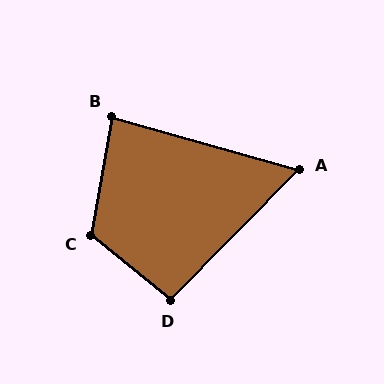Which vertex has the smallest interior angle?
A, at approximately 61 degrees.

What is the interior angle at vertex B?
Approximately 84 degrees (acute).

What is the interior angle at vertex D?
Approximately 96 degrees (obtuse).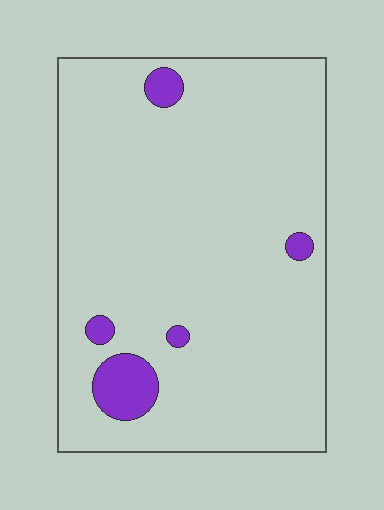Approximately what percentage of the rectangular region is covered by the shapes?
Approximately 5%.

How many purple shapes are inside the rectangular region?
5.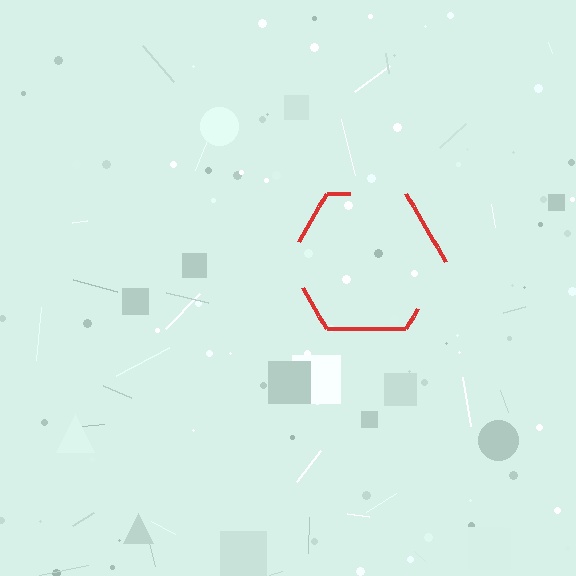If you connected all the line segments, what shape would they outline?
They would outline a hexagon.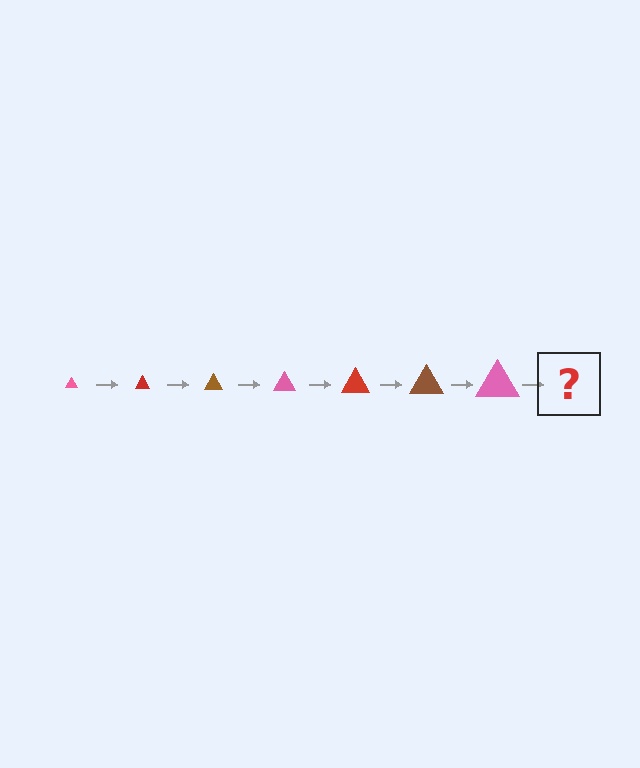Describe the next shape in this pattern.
It should be a red triangle, larger than the previous one.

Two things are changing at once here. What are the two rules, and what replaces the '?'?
The two rules are that the triangle grows larger each step and the color cycles through pink, red, and brown. The '?' should be a red triangle, larger than the previous one.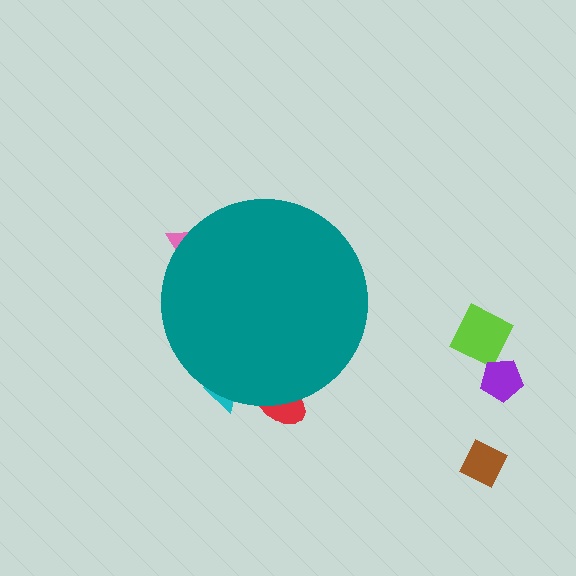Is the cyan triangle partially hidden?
Yes, the cyan triangle is partially hidden behind the teal circle.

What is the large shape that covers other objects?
A teal circle.